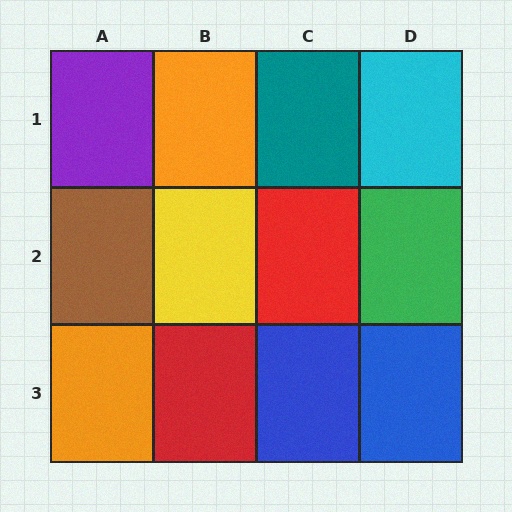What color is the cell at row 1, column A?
Purple.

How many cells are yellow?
1 cell is yellow.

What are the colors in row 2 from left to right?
Brown, yellow, red, green.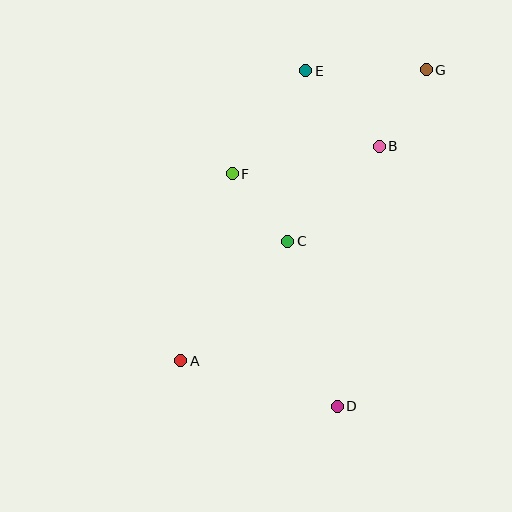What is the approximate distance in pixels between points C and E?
The distance between C and E is approximately 171 pixels.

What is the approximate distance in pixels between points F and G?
The distance between F and G is approximately 220 pixels.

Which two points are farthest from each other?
Points A and G are farthest from each other.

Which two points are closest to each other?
Points C and F are closest to each other.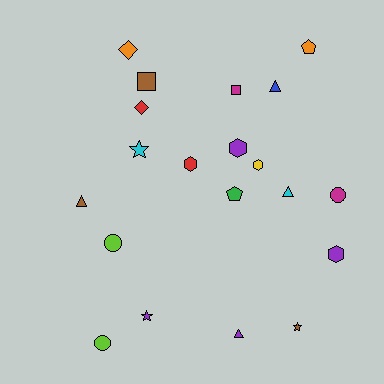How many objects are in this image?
There are 20 objects.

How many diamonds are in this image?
There are 2 diamonds.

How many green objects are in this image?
There is 1 green object.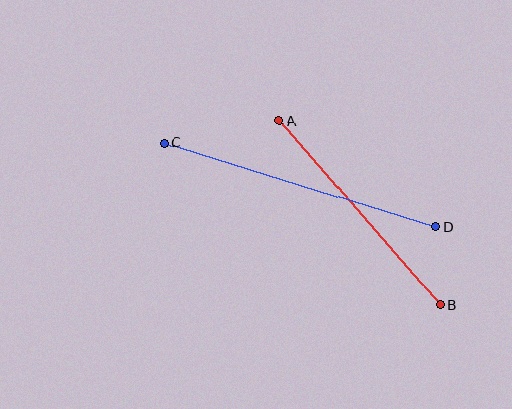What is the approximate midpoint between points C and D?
The midpoint is at approximately (300, 185) pixels.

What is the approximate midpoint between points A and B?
The midpoint is at approximately (359, 213) pixels.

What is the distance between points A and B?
The distance is approximately 244 pixels.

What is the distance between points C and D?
The distance is approximately 285 pixels.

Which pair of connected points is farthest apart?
Points C and D are farthest apart.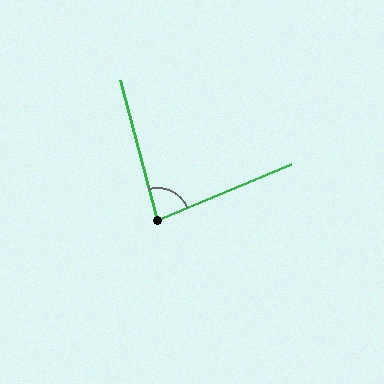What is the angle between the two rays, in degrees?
Approximately 82 degrees.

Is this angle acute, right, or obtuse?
It is acute.